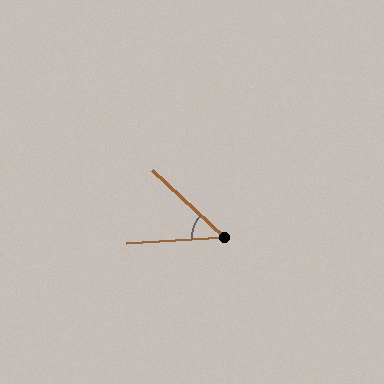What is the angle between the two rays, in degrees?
Approximately 47 degrees.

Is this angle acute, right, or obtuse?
It is acute.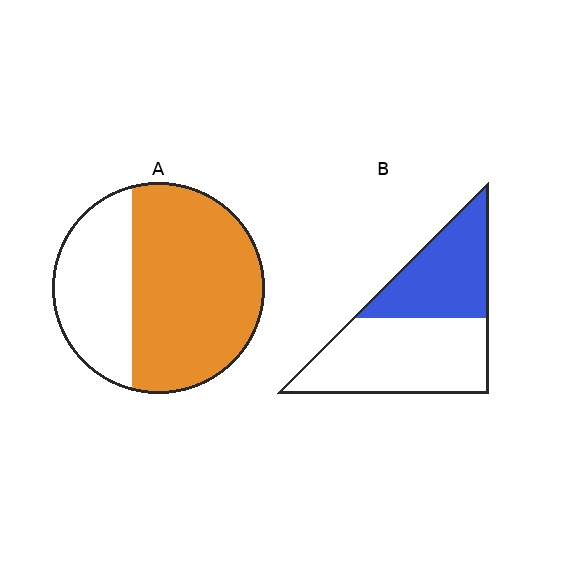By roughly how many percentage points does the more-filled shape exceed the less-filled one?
By roughly 25 percentage points (A over B).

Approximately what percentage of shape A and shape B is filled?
A is approximately 65% and B is approximately 40%.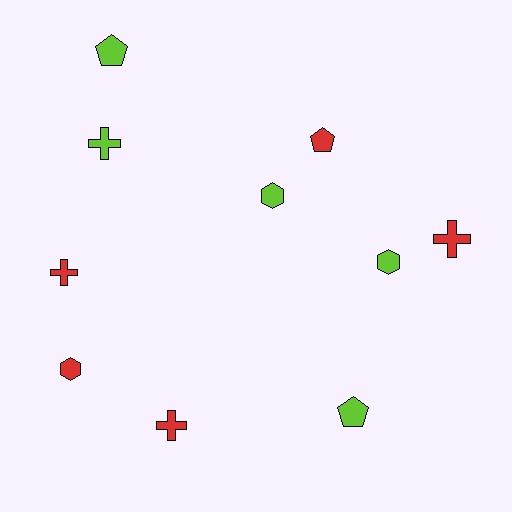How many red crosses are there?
There are 3 red crosses.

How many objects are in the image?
There are 10 objects.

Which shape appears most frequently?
Cross, with 4 objects.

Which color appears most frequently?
Lime, with 5 objects.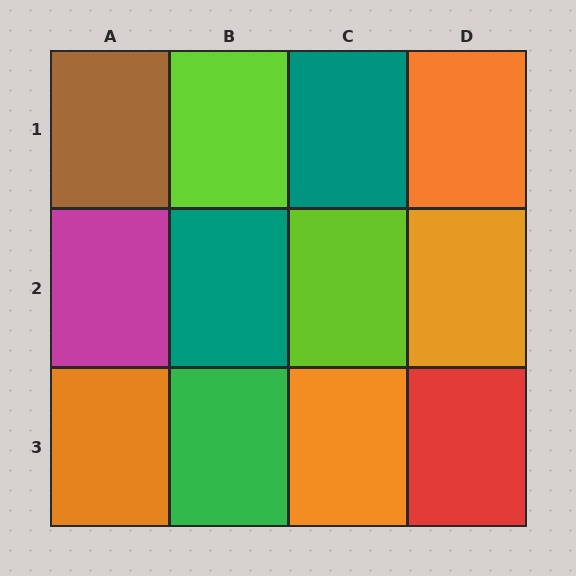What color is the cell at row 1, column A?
Brown.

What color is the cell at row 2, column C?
Lime.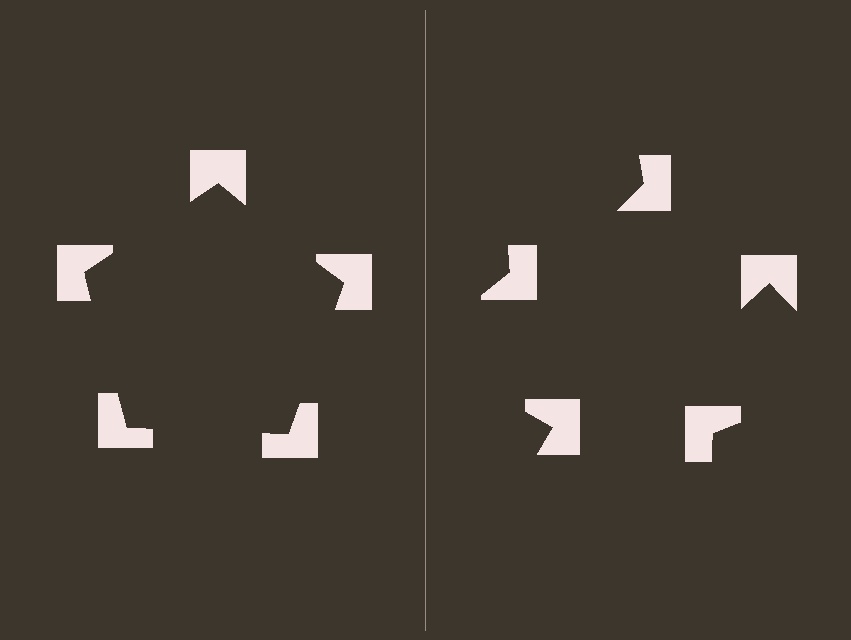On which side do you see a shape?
An illusory pentagon appears on the left side. On the right side the wedge cuts are rotated, so no coherent shape forms.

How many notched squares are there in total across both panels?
10 — 5 on each side.